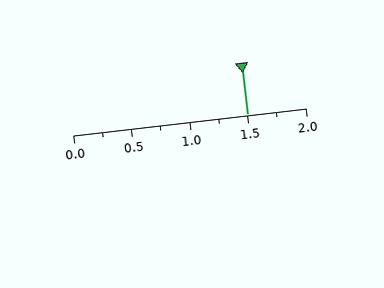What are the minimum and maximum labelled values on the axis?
The axis runs from 0.0 to 2.0.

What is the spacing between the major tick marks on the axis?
The major ticks are spaced 0.5 apart.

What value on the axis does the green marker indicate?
The marker indicates approximately 1.5.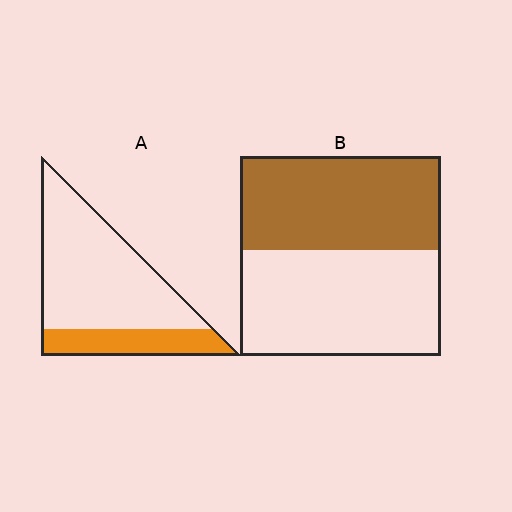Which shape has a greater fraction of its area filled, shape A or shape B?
Shape B.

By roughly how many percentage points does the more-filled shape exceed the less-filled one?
By roughly 20 percentage points (B over A).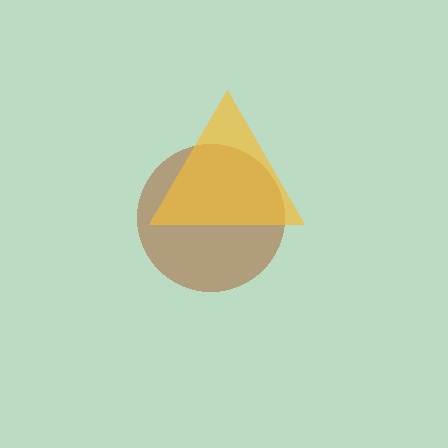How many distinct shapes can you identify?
There are 2 distinct shapes: a brown circle, a yellow triangle.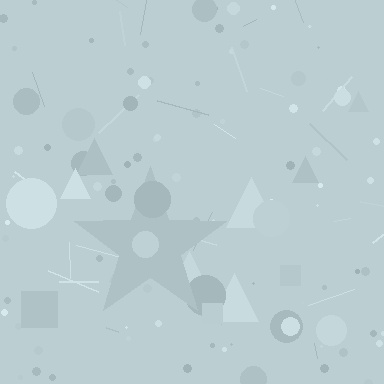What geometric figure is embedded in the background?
A star is embedded in the background.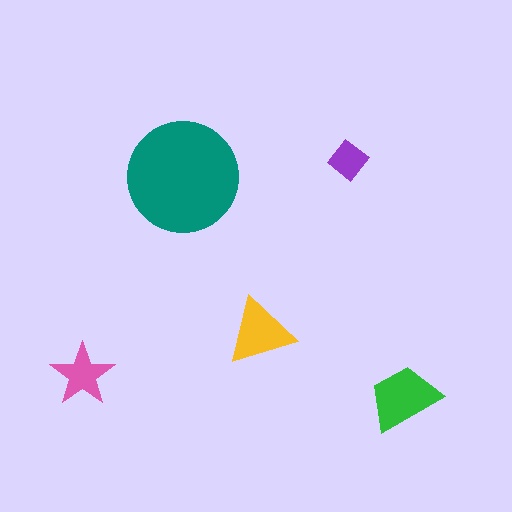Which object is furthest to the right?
The green trapezoid is rightmost.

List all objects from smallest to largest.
The purple diamond, the pink star, the yellow triangle, the green trapezoid, the teal circle.